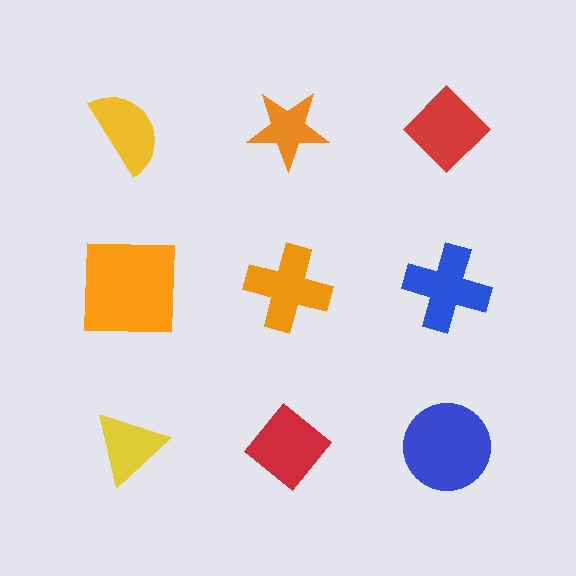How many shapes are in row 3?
3 shapes.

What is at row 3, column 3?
A blue circle.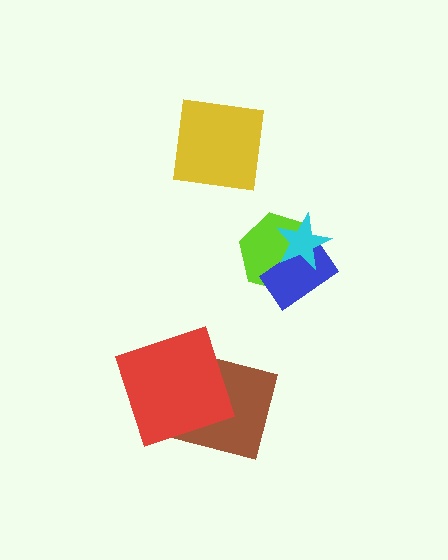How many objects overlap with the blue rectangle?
2 objects overlap with the blue rectangle.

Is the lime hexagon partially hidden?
Yes, it is partially covered by another shape.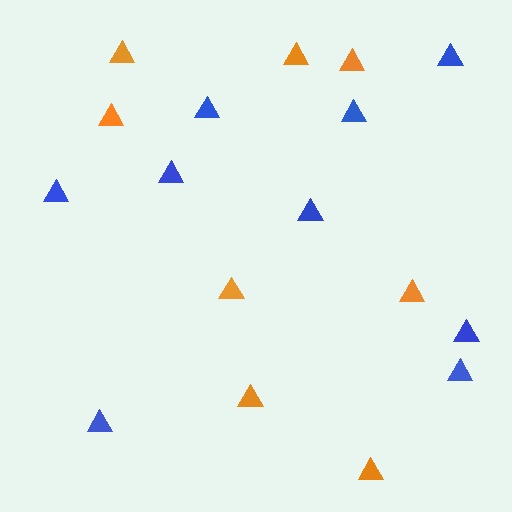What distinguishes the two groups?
There are 2 groups: one group of orange triangles (8) and one group of blue triangles (9).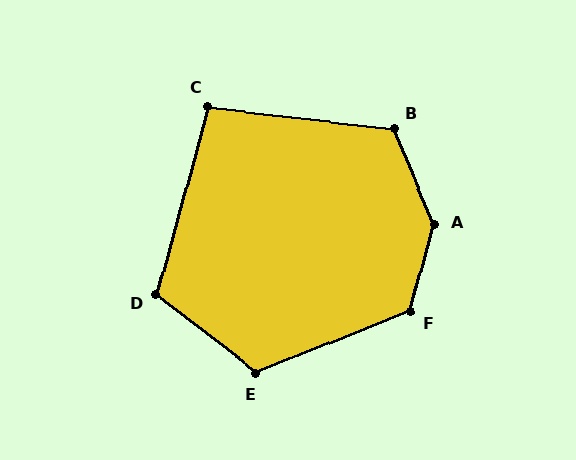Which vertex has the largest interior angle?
A, at approximately 141 degrees.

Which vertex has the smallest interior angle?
C, at approximately 99 degrees.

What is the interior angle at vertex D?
Approximately 113 degrees (obtuse).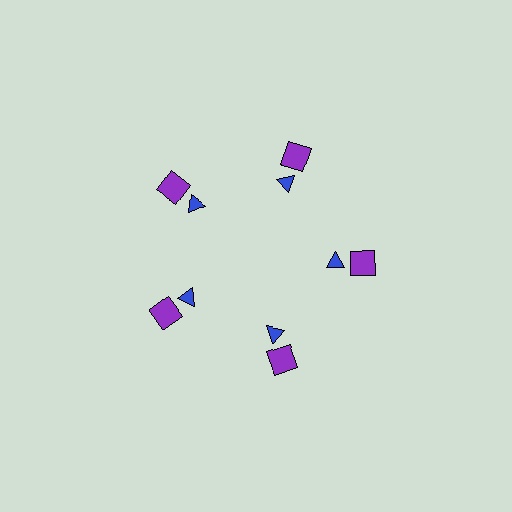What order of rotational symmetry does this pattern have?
This pattern has 5-fold rotational symmetry.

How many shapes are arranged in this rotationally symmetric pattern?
There are 10 shapes, arranged in 5 groups of 2.